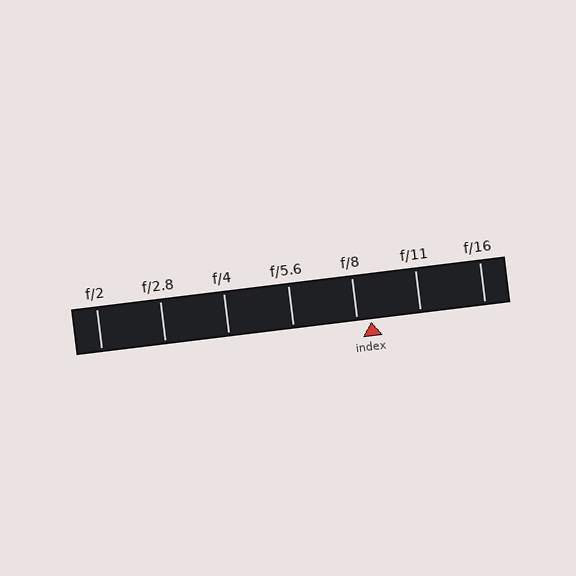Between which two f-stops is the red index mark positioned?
The index mark is between f/8 and f/11.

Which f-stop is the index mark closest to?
The index mark is closest to f/8.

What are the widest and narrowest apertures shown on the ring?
The widest aperture shown is f/2 and the narrowest is f/16.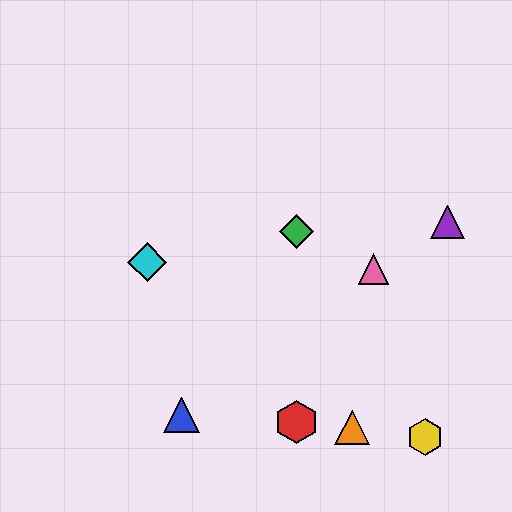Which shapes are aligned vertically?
The red hexagon, the green diamond are aligned vertically.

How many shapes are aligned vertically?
2 shapes (the red hexagon, the green diamond) are aligned vertically.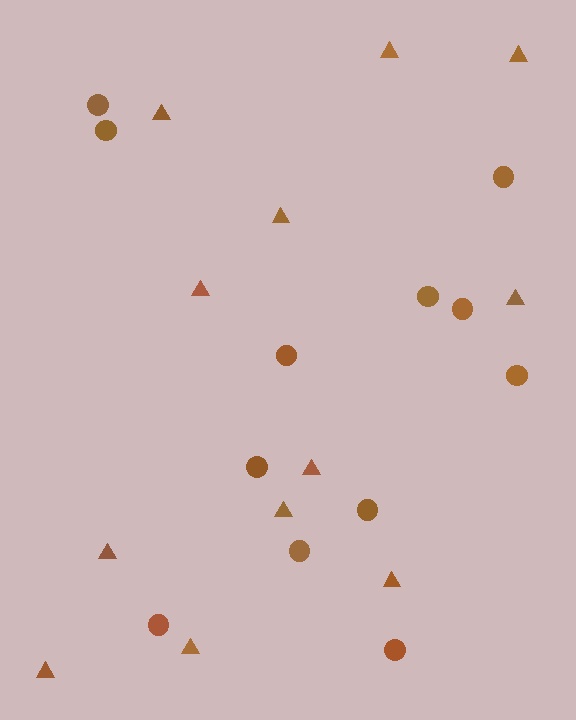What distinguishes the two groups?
There are 2 groups: one group of circles (12) and one group of triangles (12).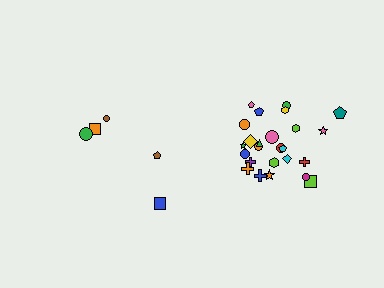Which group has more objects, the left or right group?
The right group.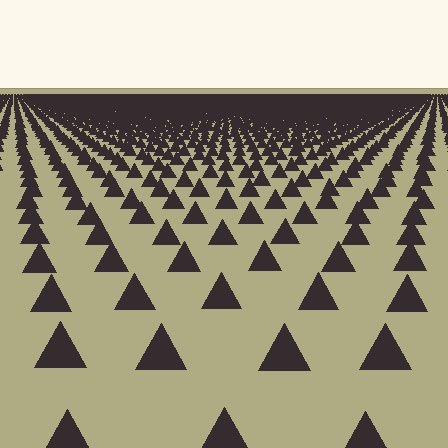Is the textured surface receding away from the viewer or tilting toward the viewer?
The surface is receding away from the viewer. Texture elements get smaller and denser toward the top.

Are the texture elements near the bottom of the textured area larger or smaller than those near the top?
Larger. Near the bottom, elements are closer to the viewer and appear at a bigger on-screen size.